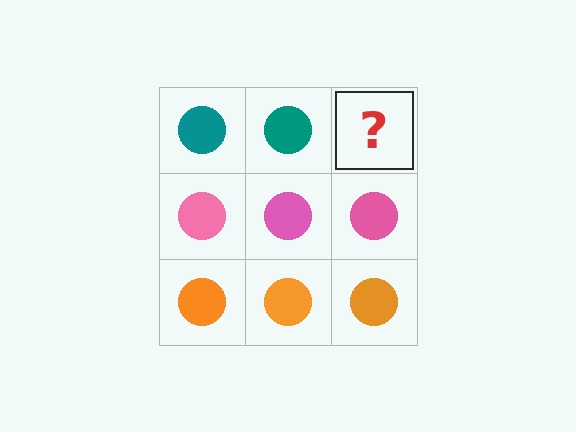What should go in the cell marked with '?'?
The missing cell should contain a teal circle.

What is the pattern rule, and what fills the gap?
The rule is that each row has a consistent color. The gap should be filled with a teal circle.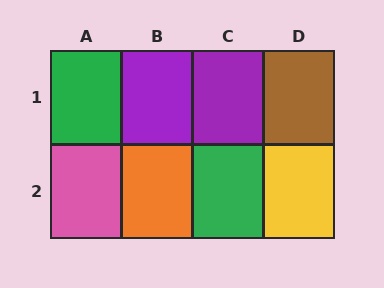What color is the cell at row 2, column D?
Yellow.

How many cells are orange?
1 cell is orange.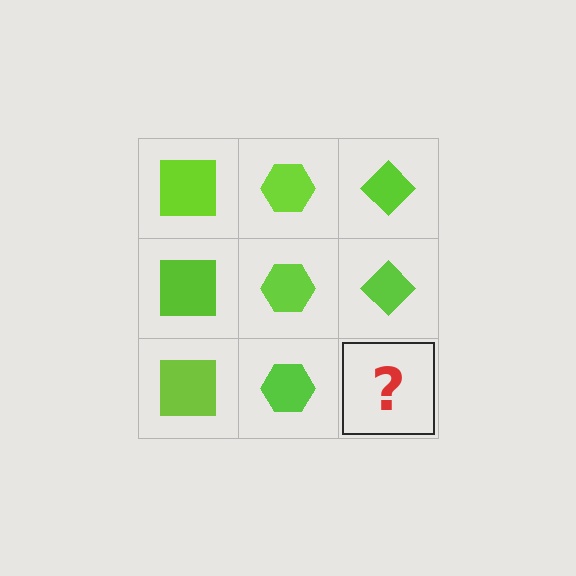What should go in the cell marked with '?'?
The missing cell should contain a lime diamond.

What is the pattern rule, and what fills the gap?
The rule is that each column has a consistent shape. The gap should be filled with a lime diamond.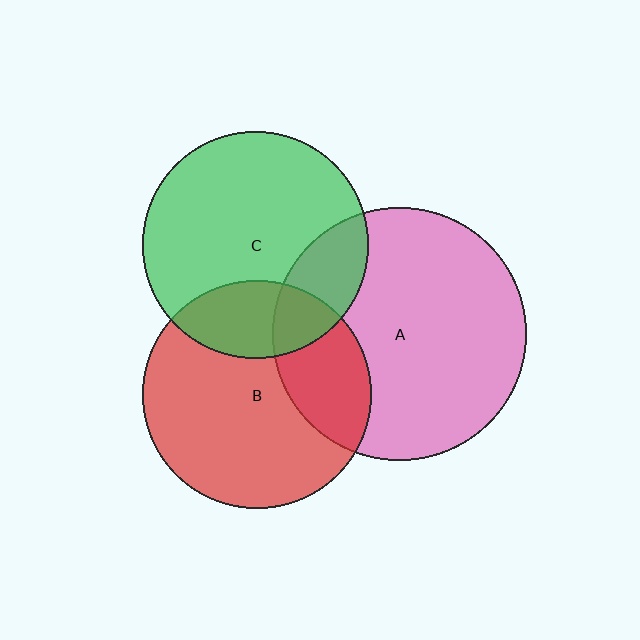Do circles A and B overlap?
Yes.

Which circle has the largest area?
Circle A (pink).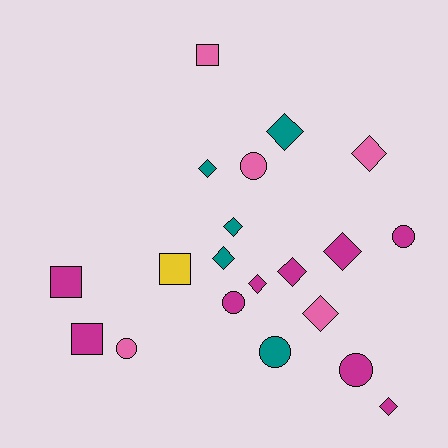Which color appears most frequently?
Magenta, with 9 objects.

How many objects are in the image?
There are 20 objects.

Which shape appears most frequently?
Diamond, with 10 objects.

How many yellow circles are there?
There are no yellow circles.